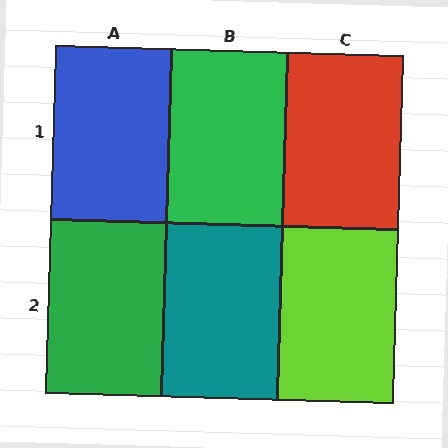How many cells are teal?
1 cell is teal.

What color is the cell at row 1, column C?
Red.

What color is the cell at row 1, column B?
Green.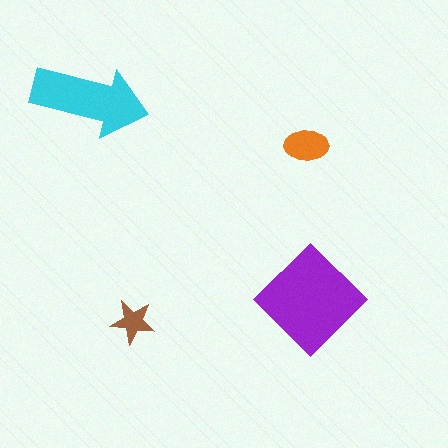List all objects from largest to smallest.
The purple diamond, the cyan arrow, the orange ellipse, the brown star.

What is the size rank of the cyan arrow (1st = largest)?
2nd.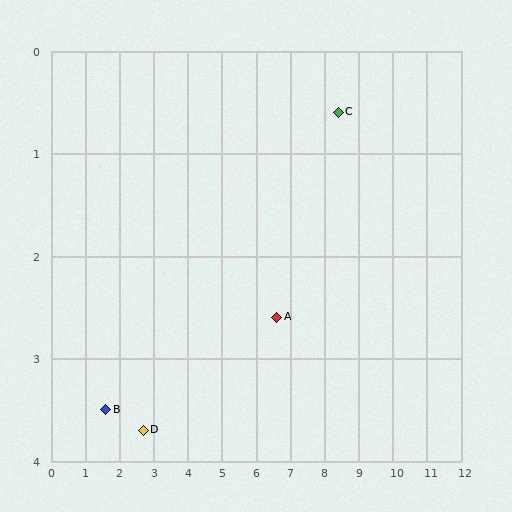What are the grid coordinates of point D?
Point D is at approximately (2.7, 3.7).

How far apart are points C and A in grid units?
Points C and A are about 2.7 grid units apart.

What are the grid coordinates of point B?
Point B is at approximately (1.6, 3.5).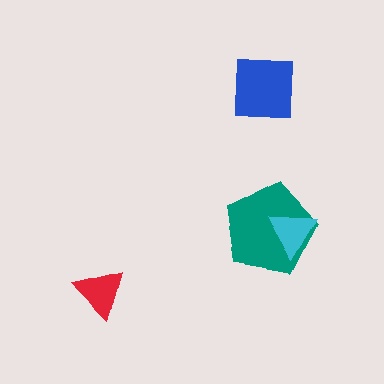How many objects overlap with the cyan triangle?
1 object overlaps with the cyan triangle.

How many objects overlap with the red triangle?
0 objects overlap with the red triangle.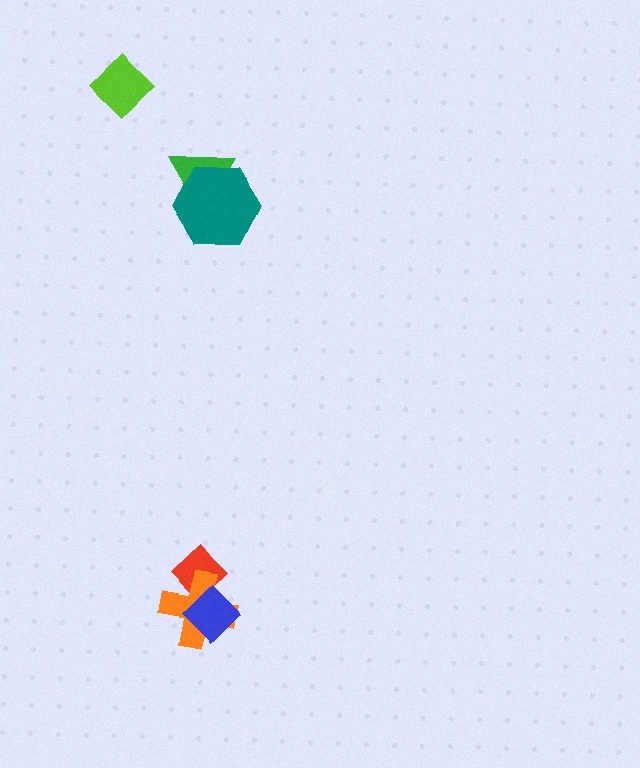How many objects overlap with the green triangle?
1 object overlaps with the green triangle.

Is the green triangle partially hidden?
Yes, it is partially covered by another shape.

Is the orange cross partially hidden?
Yes, it is partially covered by another shape.